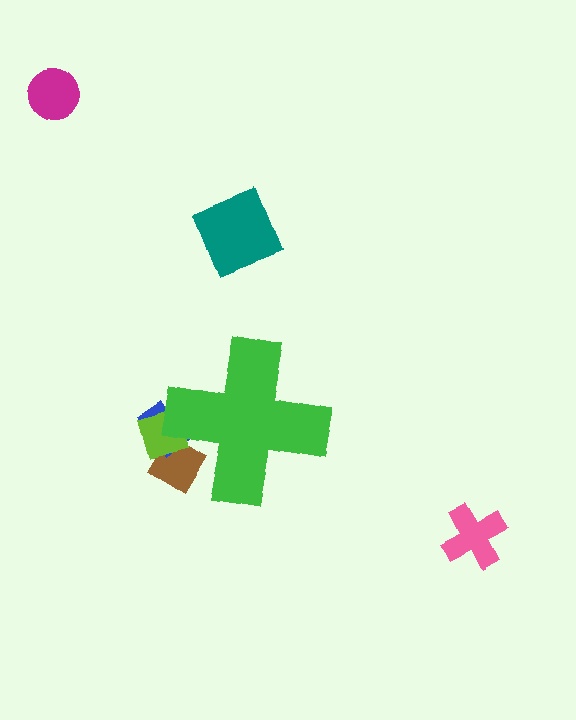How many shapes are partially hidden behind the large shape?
3 shapes are partially hidden.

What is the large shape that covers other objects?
A green cross.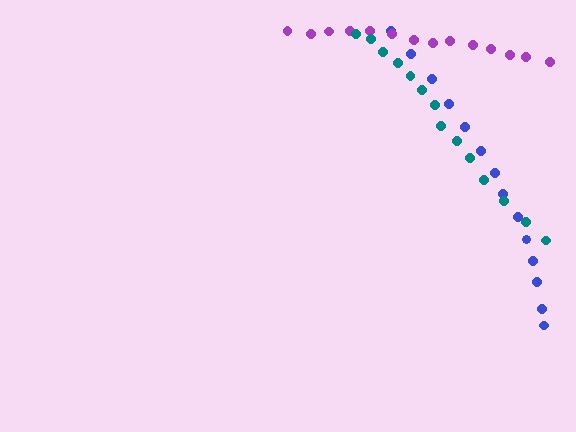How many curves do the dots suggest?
There are 3 distinct paths.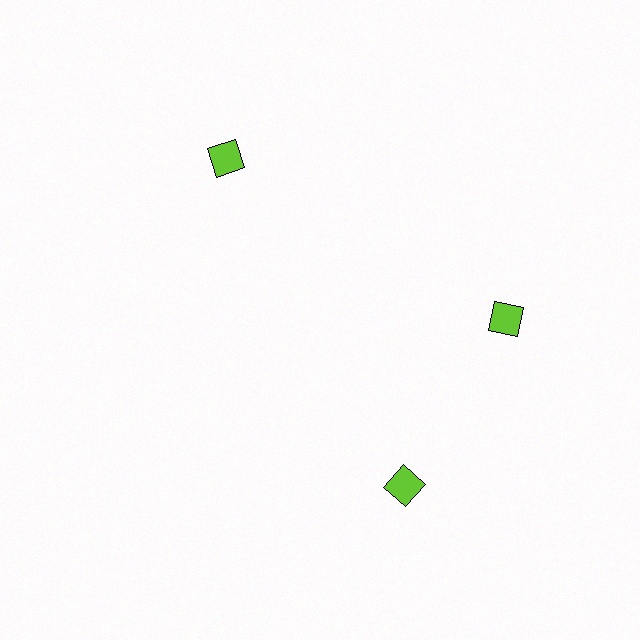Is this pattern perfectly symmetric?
No. The 3 lime diamonds are arranged in a ring, but one element near the 7 o'clock position is rotated out of alignment along the ring, breaking the 3-fold rotational symmetry.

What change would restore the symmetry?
The symmetry would be restored by rotating it back into even spacing with its neighbors so that all 3 diamonds sit at equal angles and equal distance from the center.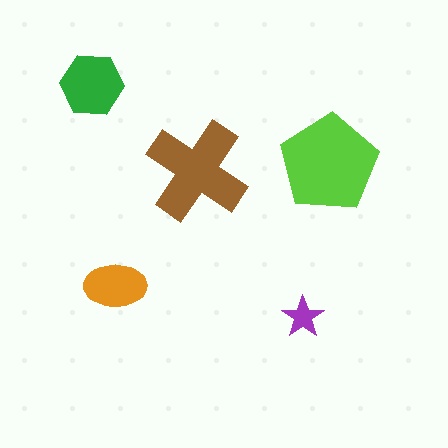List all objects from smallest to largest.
The purple star, the orange ellipse, the green hexagon, the brown cross, the lime pentagon.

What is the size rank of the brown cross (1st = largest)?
2nd.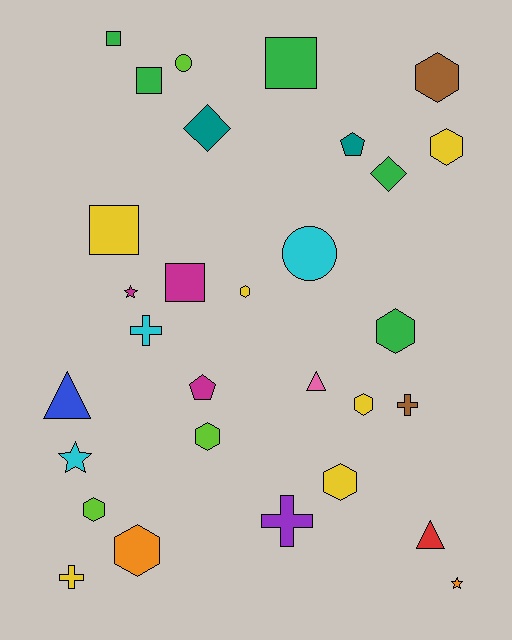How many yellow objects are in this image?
There are 6 yellow objects.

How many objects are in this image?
There are 30 objects.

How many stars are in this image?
There are 3 stars.